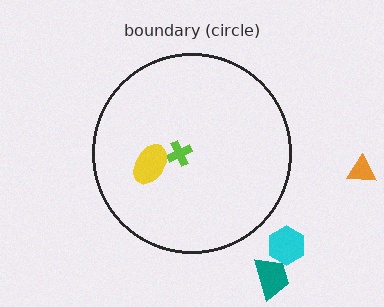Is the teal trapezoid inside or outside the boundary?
Outside.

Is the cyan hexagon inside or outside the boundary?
Outside.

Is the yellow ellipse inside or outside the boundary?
Inside.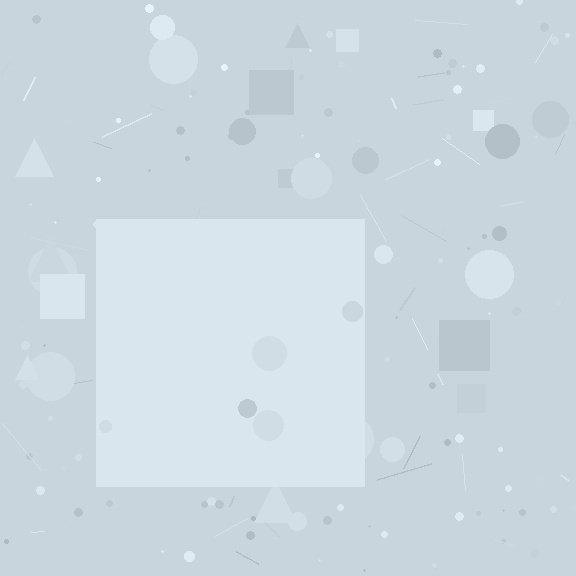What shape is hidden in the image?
A square is hidden in the image.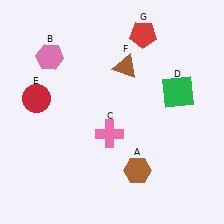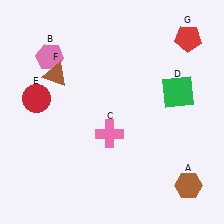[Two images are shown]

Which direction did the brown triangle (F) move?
The brown triangle (F) moved left.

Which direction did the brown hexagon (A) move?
The brown hexagon (A) moved right.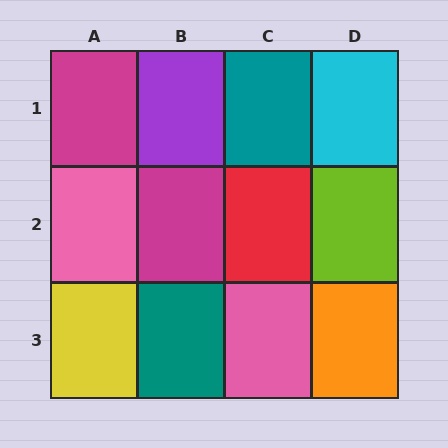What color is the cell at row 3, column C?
Pink.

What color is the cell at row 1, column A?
Magenta.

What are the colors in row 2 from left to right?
Pink, magenta, red, lime.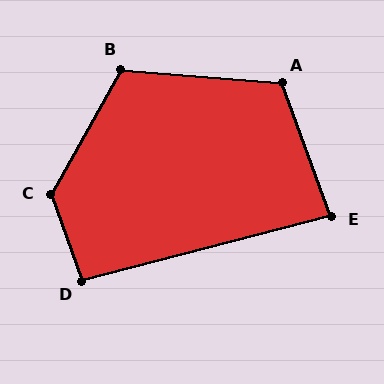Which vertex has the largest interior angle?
C, at approximately 131 degrees.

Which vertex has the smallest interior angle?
E, at approximately 84 degrees.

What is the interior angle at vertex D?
Approximately 95 degrees (obtuse).